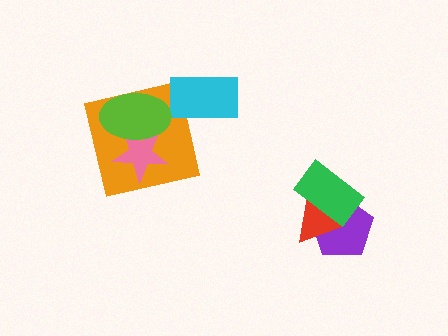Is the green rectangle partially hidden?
No, no other shape covers it.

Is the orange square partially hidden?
Yes, it is partially covered by another shape.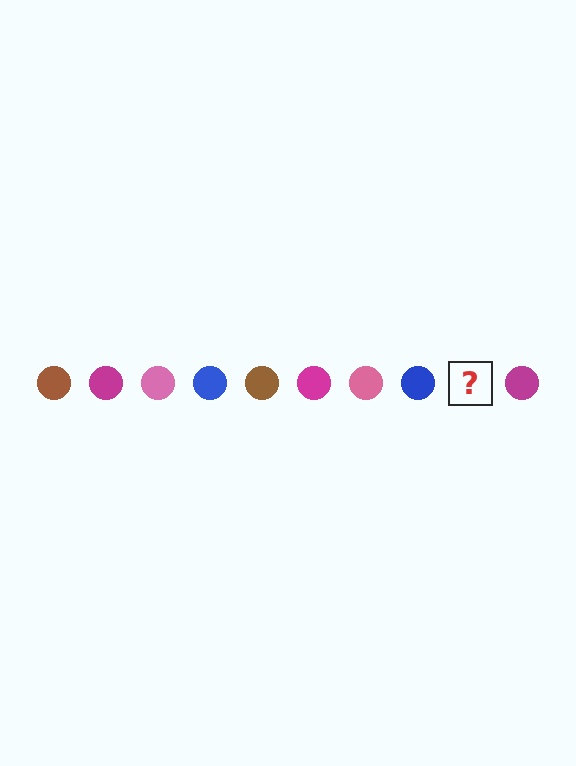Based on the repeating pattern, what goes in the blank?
The blank should be a brown circle.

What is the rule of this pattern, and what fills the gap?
The rule is that the pattern cycles through brown, magenta, pink, blue circles. The gap should be filled with a brown circle.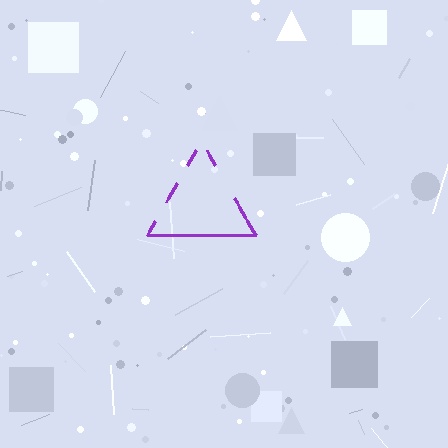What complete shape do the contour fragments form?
The contour fragments form a triangle.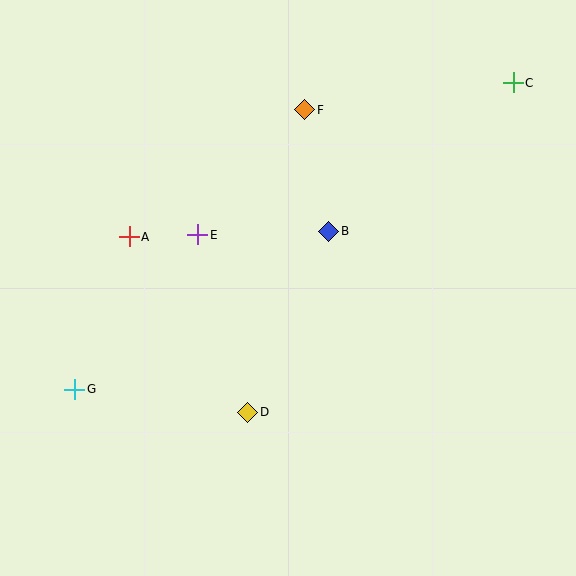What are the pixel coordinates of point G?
Point G is at (75, 389).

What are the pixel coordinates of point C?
Point C is at (513, 83).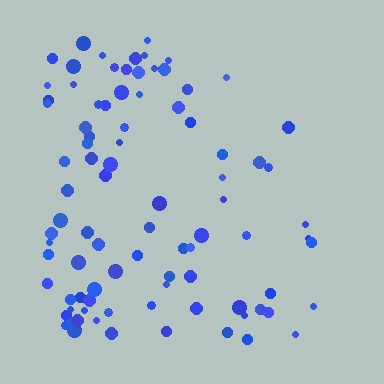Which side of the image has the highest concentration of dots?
The left.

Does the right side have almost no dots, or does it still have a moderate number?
Still a moderate number, just noticeably fewer than the left.